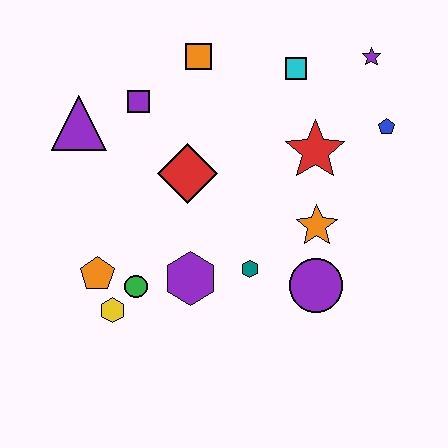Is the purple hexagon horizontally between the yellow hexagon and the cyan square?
Yes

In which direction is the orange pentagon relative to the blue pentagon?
The orange pentagon is to the left of the blue pentagon.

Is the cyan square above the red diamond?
Yes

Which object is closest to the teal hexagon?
The purple hexagon is closest to the teal hexagon.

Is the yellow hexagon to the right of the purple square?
No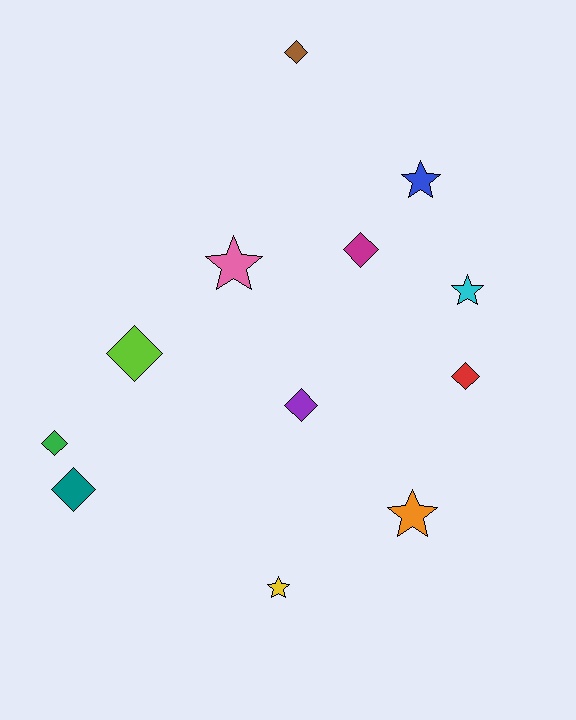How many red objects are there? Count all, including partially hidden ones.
There is 1 red object.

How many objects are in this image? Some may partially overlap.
There are 12 objects.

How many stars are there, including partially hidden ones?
There are 5 stars.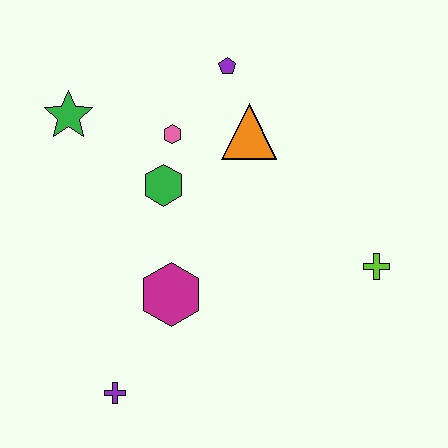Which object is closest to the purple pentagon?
The orange triangle is closest to the purple pentagon.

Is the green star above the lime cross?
Yes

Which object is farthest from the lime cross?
The green star is farthest from the lime cross.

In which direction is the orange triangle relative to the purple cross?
The orange triangle is above the purple cross.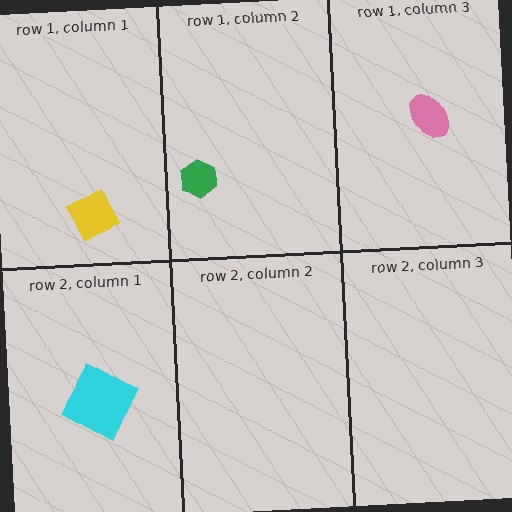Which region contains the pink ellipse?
The row 1, column 3 region.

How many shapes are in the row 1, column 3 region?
1.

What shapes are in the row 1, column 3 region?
The pink ellipse.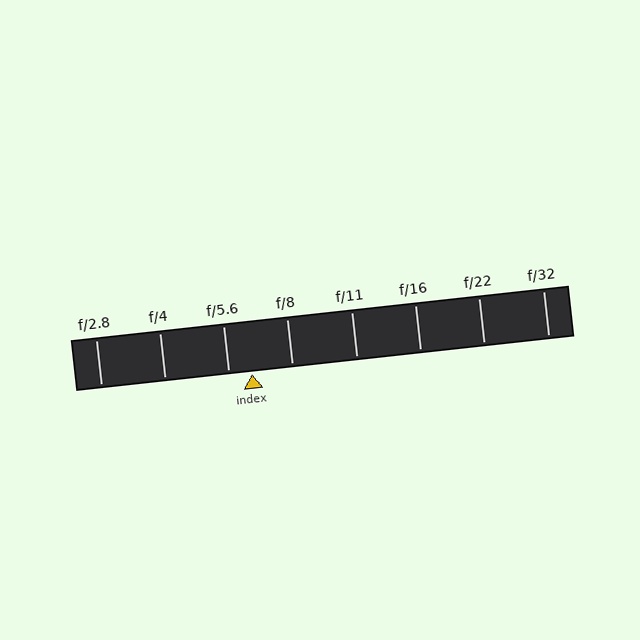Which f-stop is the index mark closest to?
The index mark is closest to f/5.6.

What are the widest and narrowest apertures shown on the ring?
The widest aperture shown is f/2.8 and the narrowest is f/32.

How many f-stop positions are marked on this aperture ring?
There are 8 f-stop positions marked.